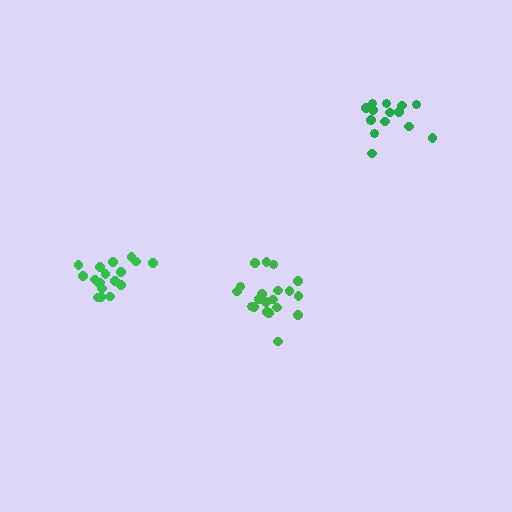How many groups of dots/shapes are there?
There are 3 groups.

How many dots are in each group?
Group 1: 18 dots, Group 2: 15 dots, Group 3: 20 dots (53 total).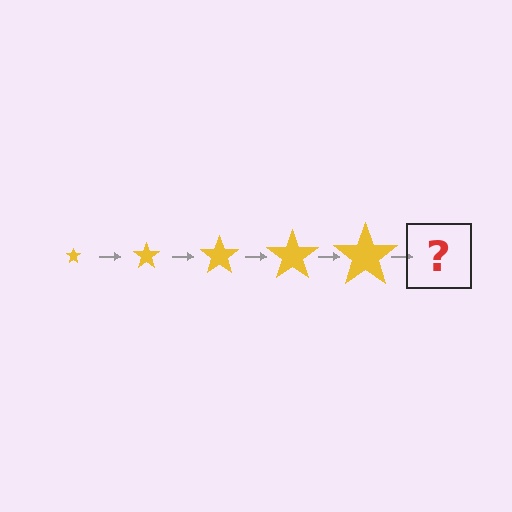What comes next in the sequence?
The next element should be a yellow star, larger than the previous one.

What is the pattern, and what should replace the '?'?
The pattern is that the star gets progressively larger each step. The '?' should be a yellow star, larger than the previous one.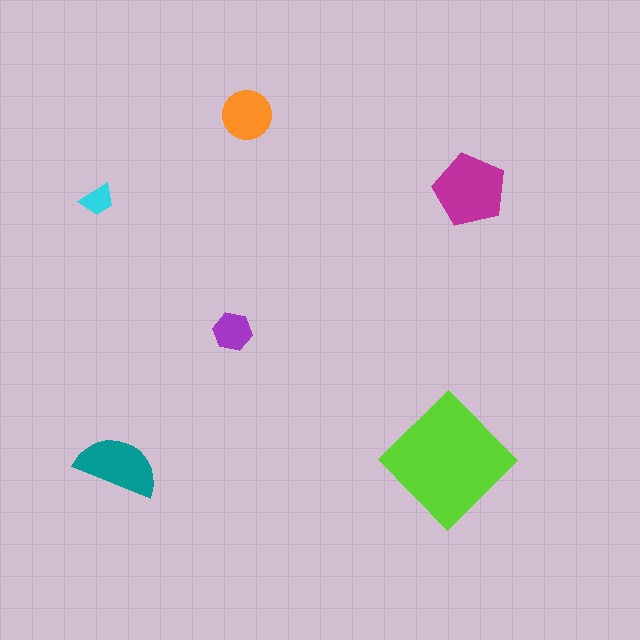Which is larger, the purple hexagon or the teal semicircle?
The teal semicircle.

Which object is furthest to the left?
The cyan trapezoid is leftmost.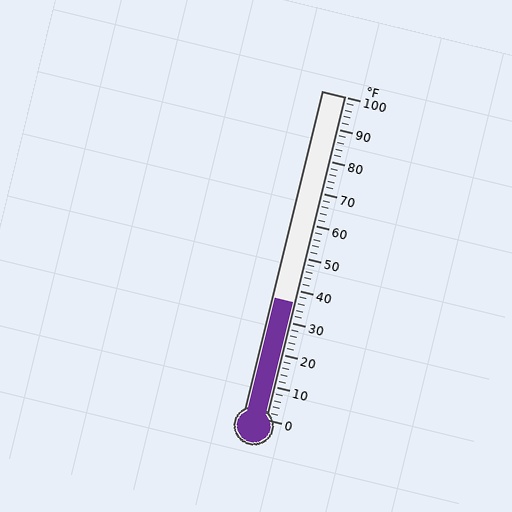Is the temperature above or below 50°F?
The temperature is below 50°F.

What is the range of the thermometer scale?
The thermometer scale ranges from 0°F to 100°F.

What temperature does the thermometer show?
The thermometer shows approximately 36°F.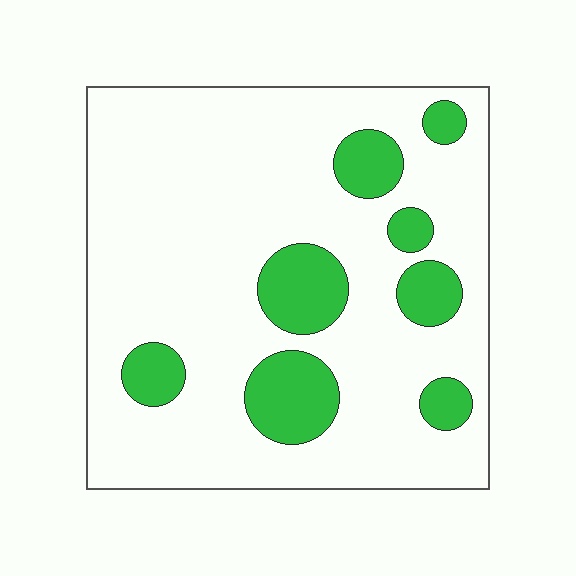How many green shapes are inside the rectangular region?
8.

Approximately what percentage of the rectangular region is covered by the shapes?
Approximately 20%.